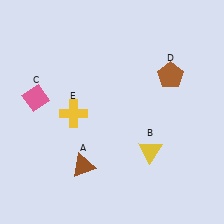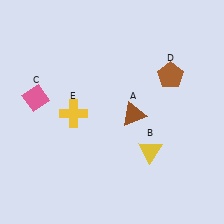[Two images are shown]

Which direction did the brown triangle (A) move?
The brown triangle (A) moved up.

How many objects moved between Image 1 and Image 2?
1 object moved between the two images.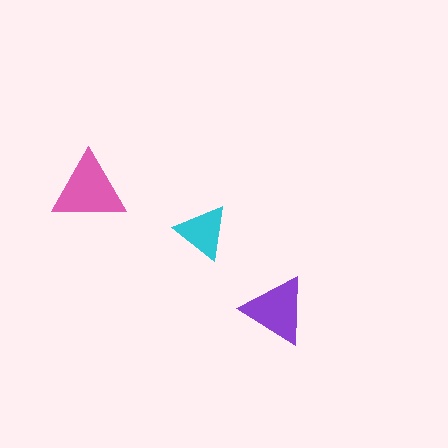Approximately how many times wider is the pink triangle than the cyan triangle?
About 1.5 times wider.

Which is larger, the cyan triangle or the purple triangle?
The purple one.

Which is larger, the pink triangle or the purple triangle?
The pink one.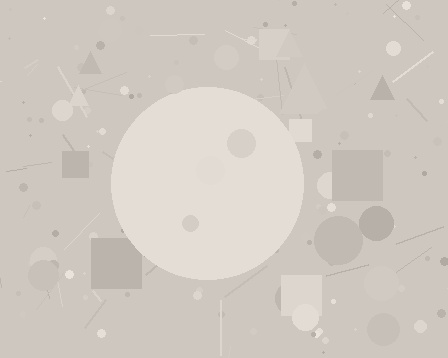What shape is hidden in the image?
A circle is hidden in the image.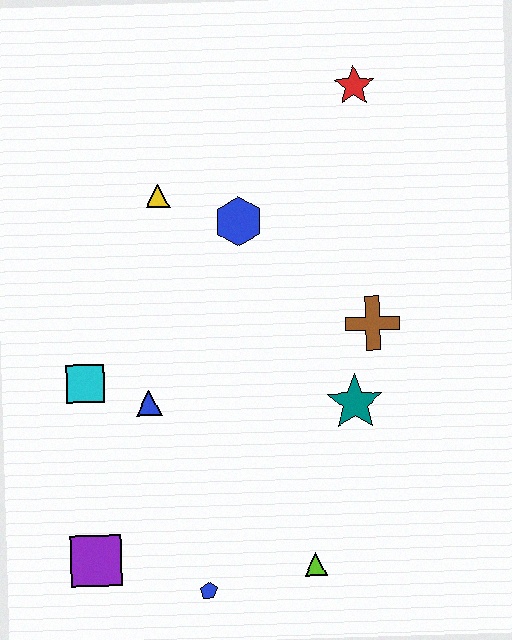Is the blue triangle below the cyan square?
Yes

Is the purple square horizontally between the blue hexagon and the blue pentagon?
No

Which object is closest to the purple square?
The blue pentagon is closest to the purple square.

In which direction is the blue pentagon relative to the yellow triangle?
The blue pentagon is below the yellow triangle.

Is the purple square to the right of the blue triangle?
No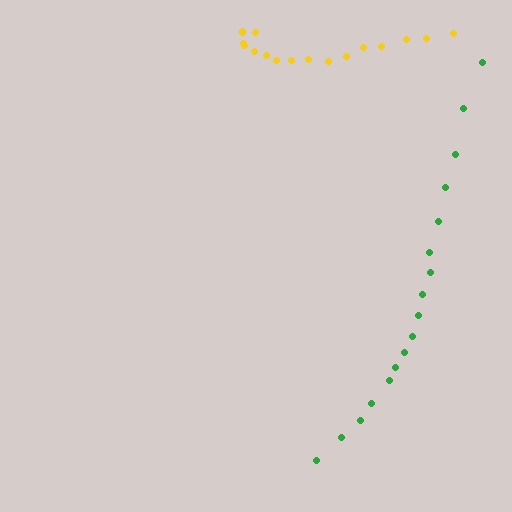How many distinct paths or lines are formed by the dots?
There are 2 distinct paths.